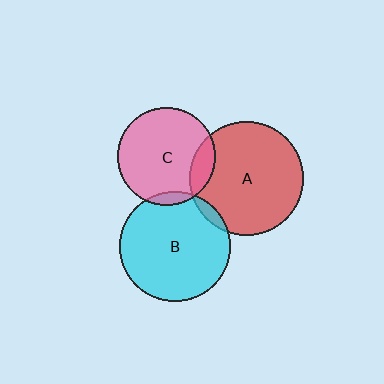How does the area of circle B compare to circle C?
Approximately 1.3 times.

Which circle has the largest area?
Circle A (red).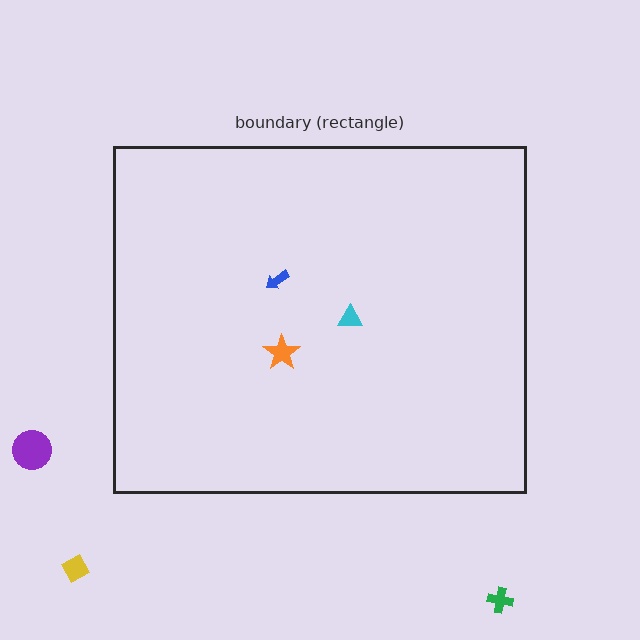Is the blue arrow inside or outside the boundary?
Inside.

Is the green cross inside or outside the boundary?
Outside.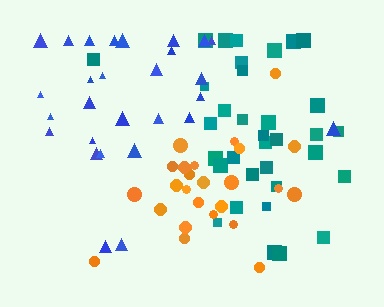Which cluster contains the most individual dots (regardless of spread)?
Teal (34).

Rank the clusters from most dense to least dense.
orange, teal, blue.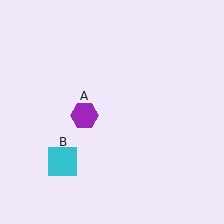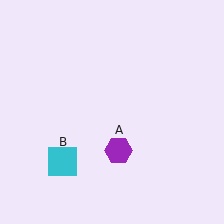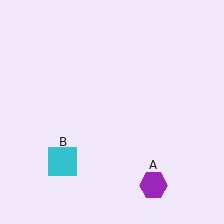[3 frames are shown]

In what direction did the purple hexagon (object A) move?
The purple hexagon (object A) moved down and to the right.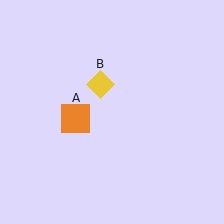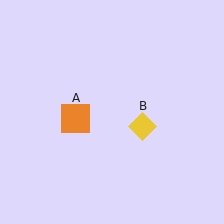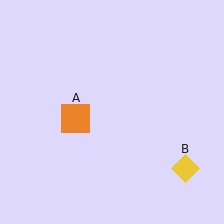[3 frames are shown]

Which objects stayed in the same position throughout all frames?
Orange square (object A) remained stationary.